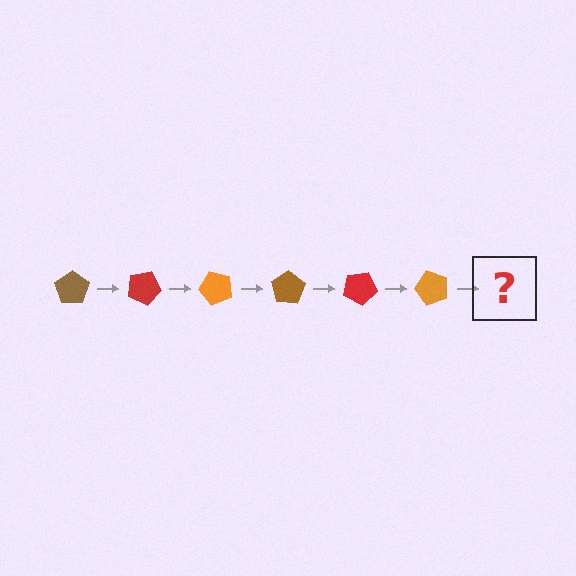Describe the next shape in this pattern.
It should be a brown pentagon, rotated 150 degrees from the start.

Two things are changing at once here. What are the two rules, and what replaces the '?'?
The two rules are that it rotates 25 degrees each step and the color cycles through brown, red, and orange. The '?' should be a brown pentagon, rotated 150 degrees from the start.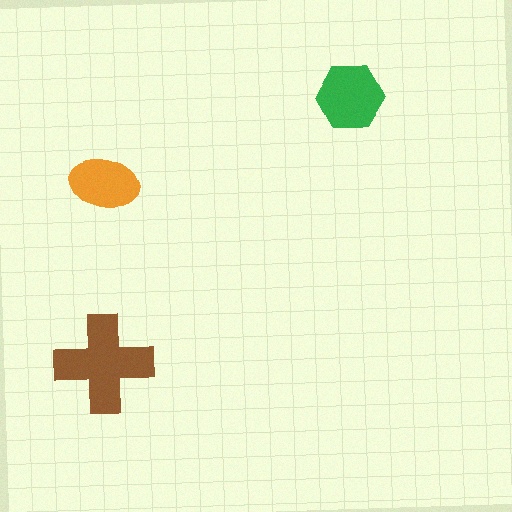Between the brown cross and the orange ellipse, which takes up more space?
The brown cross.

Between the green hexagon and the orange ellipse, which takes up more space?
The green hexagon.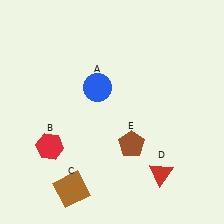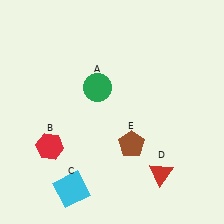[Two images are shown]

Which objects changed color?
A changed from blue to green. C changed from brown to cyan.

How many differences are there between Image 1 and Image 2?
There are 2 differences between the two images.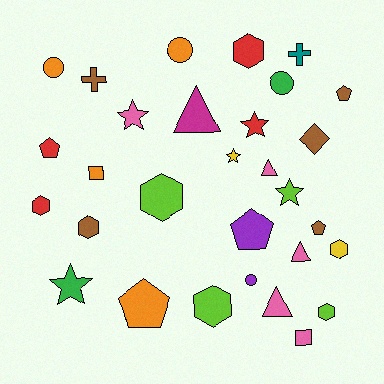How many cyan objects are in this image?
There are no cyan objects.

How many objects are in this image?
There are 30 objects.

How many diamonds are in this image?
There is 1 diamond.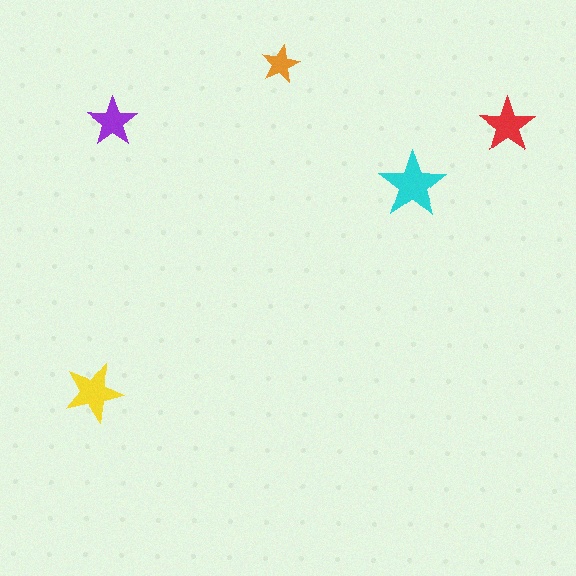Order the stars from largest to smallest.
the cyan one, the yellow one, the red one, the purple one, the orange one.